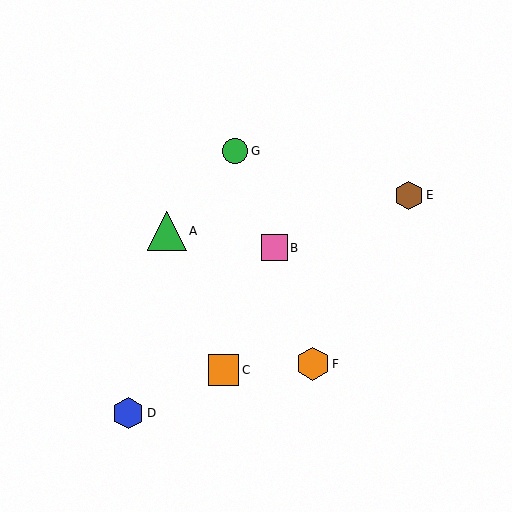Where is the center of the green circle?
The center of the green circle is at (235, 151).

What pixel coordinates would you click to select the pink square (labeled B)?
Click at (275, 248) to select the pink square B.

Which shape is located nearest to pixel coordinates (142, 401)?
The blue hexagon (labeled D) at (128, 413) is nearest to that location.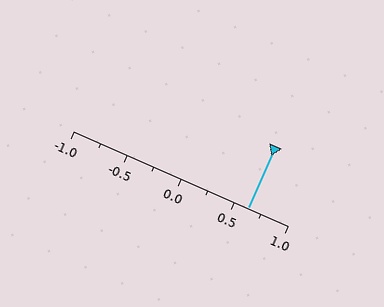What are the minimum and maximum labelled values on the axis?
The axis runs from -1.0 to 1.0.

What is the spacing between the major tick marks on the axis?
The major ticks are spaced 0.5 apart.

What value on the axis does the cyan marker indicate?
The marker indicates approximately 0.62.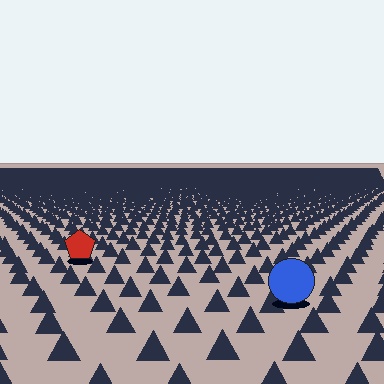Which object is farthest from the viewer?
The red pentagon is farthest from the viewer. It appears smaller and the ground texture around it is denser.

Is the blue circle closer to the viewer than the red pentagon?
Yes. The blue circle is closer — you can tell from the texture gradient: the ground texture is coarser near it.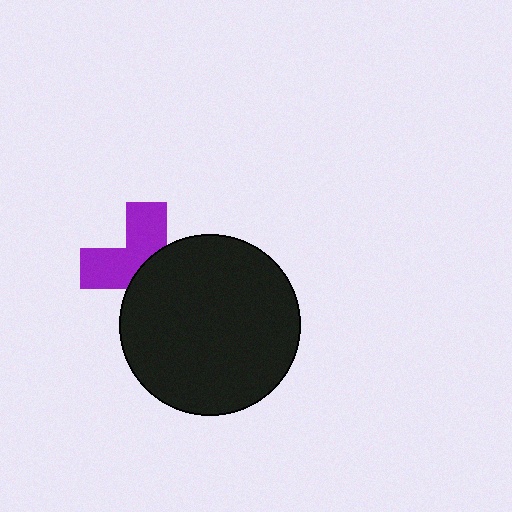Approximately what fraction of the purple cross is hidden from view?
Roughly 53% of the purple cross is hidden behind the black circle.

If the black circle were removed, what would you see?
You would see the complete purple cross.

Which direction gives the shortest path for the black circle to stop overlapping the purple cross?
Moving toward the lower-right gives the shortest separation.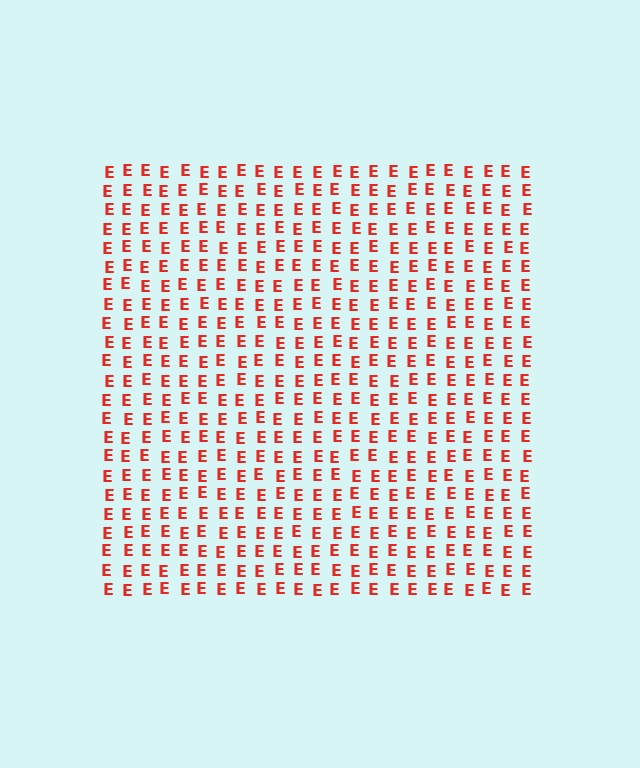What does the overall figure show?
The overall figure shows a square.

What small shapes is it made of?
It is made of small letter E's.